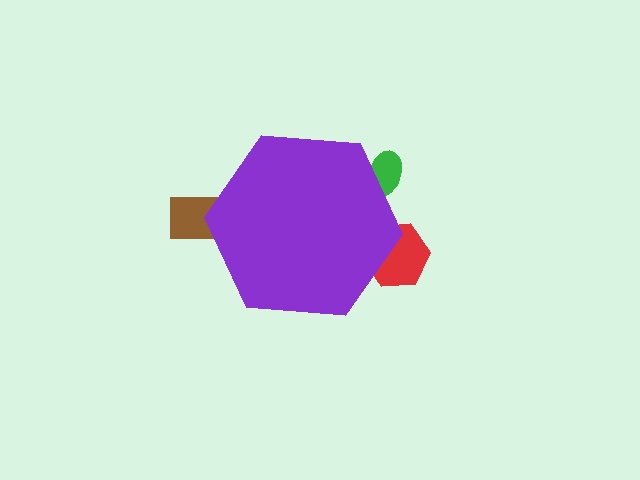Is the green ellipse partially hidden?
Yes, the green ellipse is partially hidden behind the purple hexagon.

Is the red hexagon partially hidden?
Yes, the red hexagon is partially hidden behind the purple hexagon.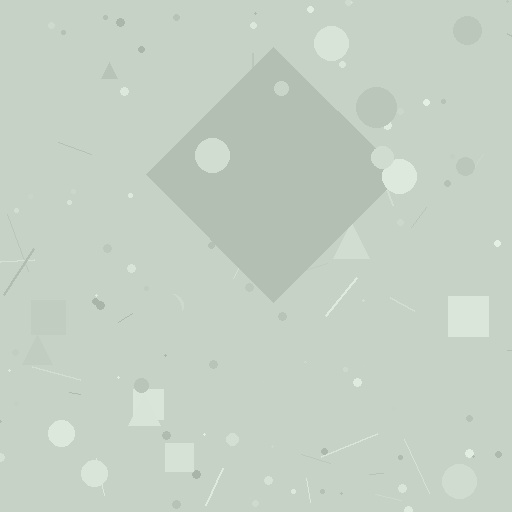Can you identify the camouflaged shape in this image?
The camouflaged shape is a diamond.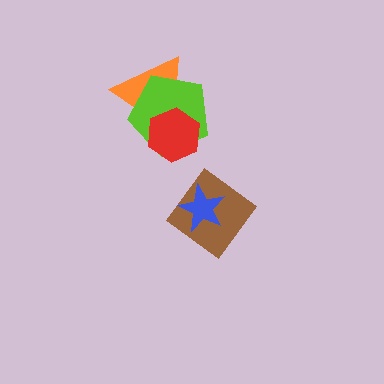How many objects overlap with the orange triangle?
2 objects overlap with the orange triangle.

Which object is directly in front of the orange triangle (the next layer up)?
The lime pentagon is directly in front of the orange triangle.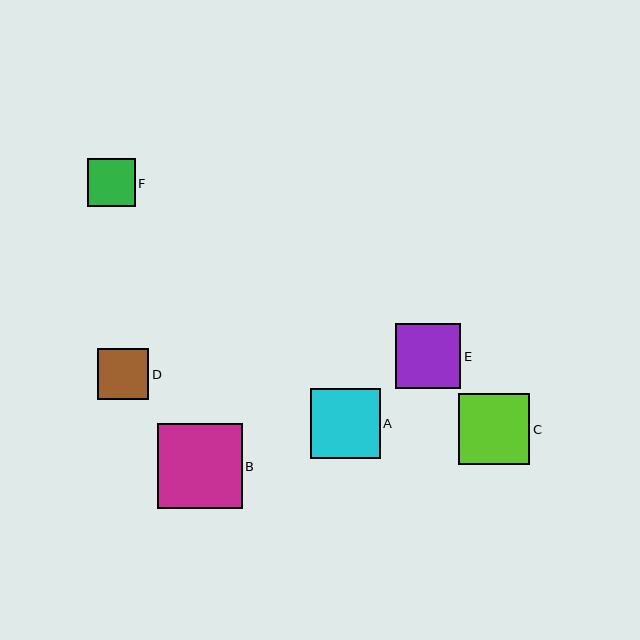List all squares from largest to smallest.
From largest to smallest: B, C, A, E, D, F.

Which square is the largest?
Square B is the largest with a size of approximately 85 pixels.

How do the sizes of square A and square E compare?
Square A and square E are approximately the same size.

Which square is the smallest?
Square F is the smallest with a size of approximately 48 pixels.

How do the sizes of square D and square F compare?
Square D and square F are approximately the same size.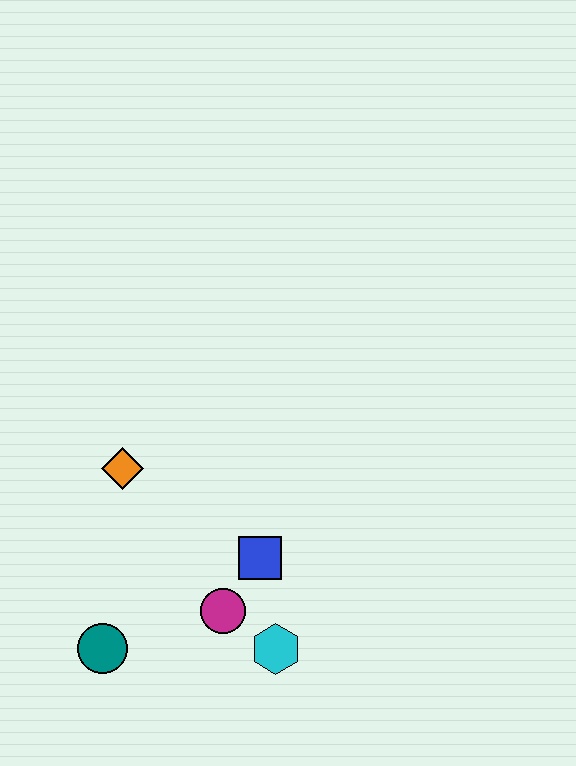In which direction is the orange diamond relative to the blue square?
The orange diamond is to the left of the blue square.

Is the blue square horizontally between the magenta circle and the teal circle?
No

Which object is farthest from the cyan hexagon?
The orange diamond is farthest from the cyan hexagon.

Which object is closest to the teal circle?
The magenta circle is closest to the teal circle.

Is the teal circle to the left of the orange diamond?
Yes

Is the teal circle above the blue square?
No